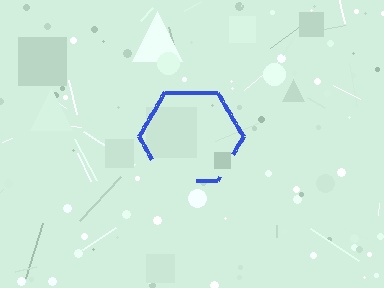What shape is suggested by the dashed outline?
The dashed outline suggests a hexagon.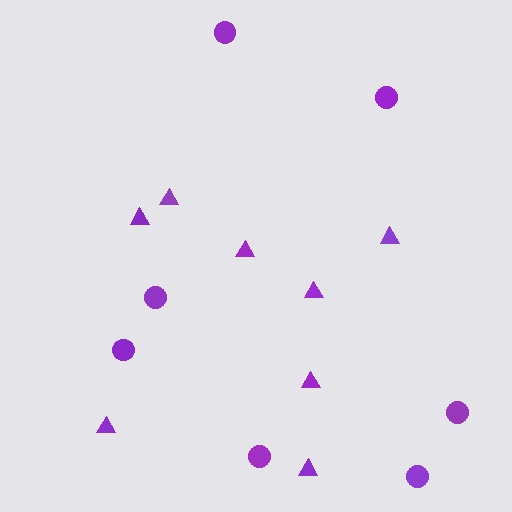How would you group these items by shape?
There are 2 groups: one group of triangles (8) and one group of circles (7).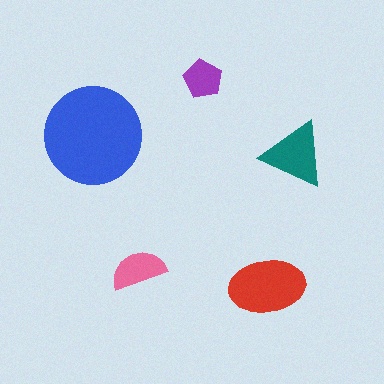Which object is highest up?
The purple pentagon is topmost.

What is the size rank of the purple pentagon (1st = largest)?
5th.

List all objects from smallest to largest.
The purple pentagon, the pink semicircle, the teal triangle, the red ellipse, the blue circle.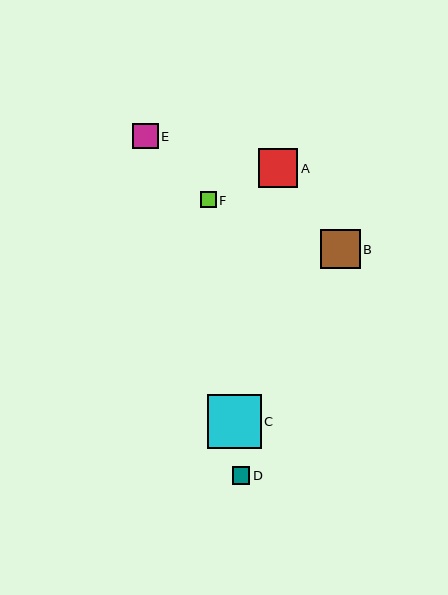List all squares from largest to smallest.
From largest to smallest: C, B, A, E, D, F.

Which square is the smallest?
Square F is the smallest with a size of approximately 16 pixels.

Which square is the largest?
Square C is the largest with a size of approximately 54 pixels.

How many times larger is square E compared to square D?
Square E is approximately 1.4 times the size of square D.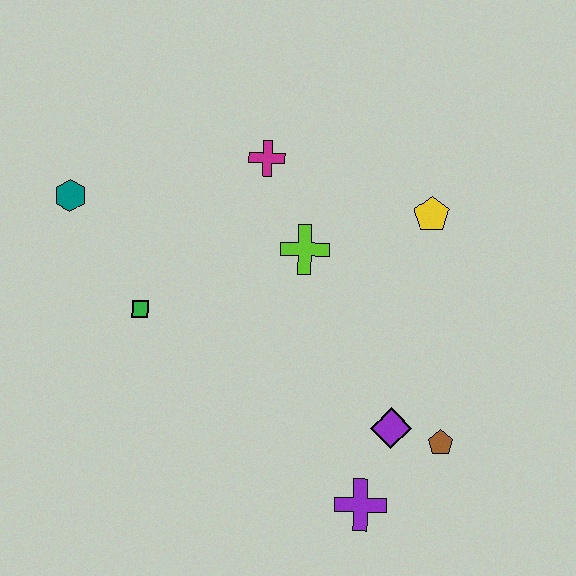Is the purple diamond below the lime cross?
Yes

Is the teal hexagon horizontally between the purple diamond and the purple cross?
No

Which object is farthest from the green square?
The brown pentagon is farthest from the green square.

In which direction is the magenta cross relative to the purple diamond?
The magenta cross is above the purple diamond.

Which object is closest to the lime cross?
The magenta cross is closest to the lime cross.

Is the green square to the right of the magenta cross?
No